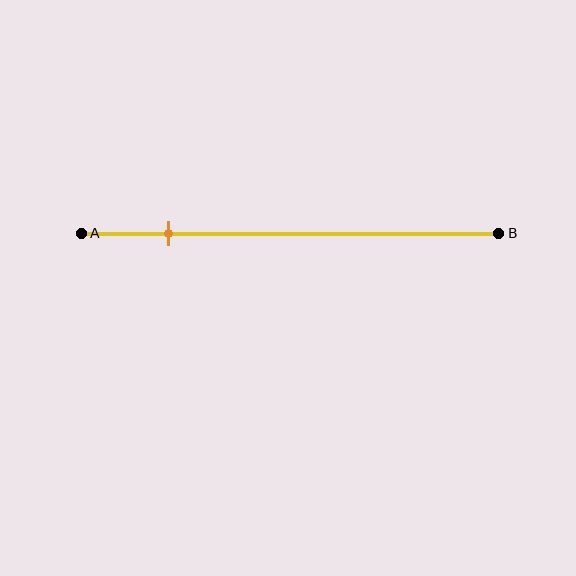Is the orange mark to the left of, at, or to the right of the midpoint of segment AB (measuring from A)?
The orange mark is to the left of the midpoint of segment AB.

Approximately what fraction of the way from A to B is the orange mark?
The orange mark is approximately 20% of the way from A to B.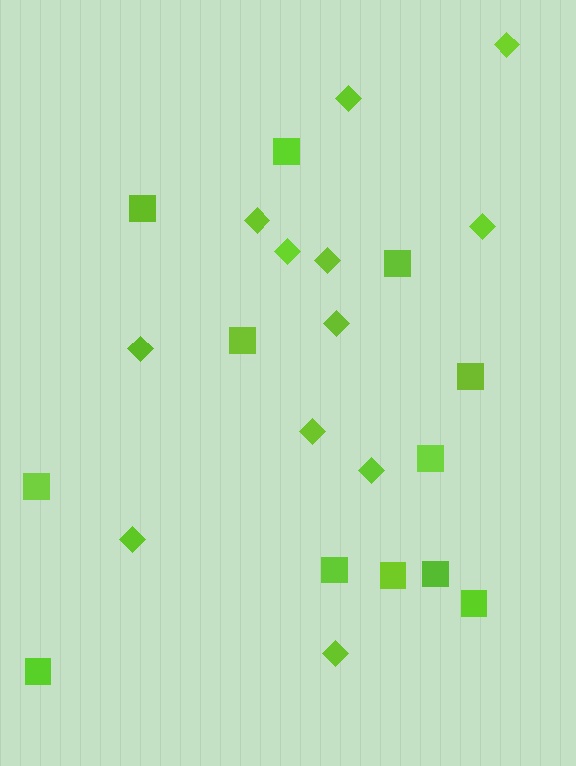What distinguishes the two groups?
There are 2 groups: one group of diamonds (12) and one group of squares (12).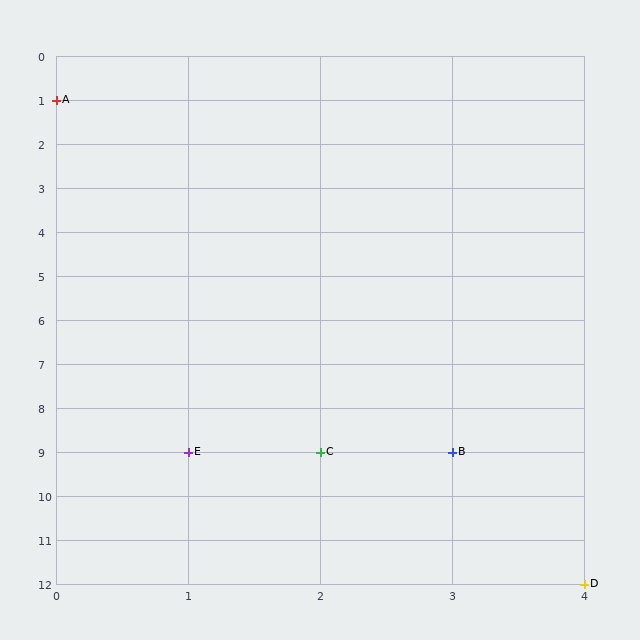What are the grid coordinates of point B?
Point B is at grid coordinates (3, 9).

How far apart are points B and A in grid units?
Points B and A are 3 columns and 8 rows apart (about 8.5 grid units diagonally).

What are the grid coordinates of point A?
Point A is at grid coordinates (0, 1).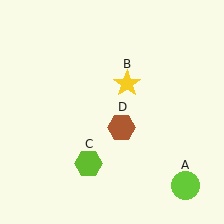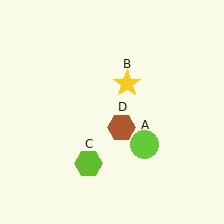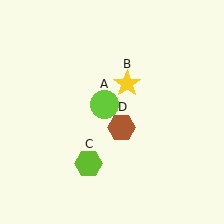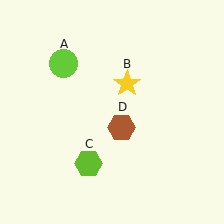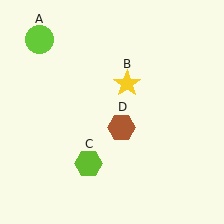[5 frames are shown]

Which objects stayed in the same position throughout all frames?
Yellow star (object B) and lime hexagon (object C) and brown hexagon (object D) remained stationary.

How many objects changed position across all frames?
1 object changed position: lime circle (object A).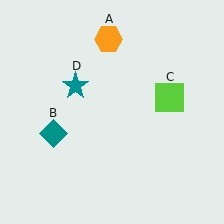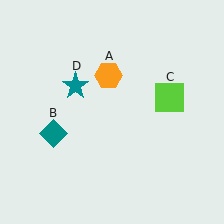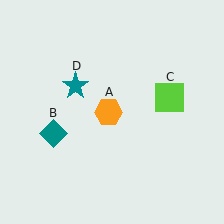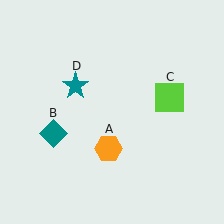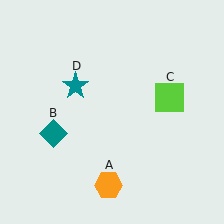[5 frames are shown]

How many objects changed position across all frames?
1 object changed position: orange hexagon (object A).